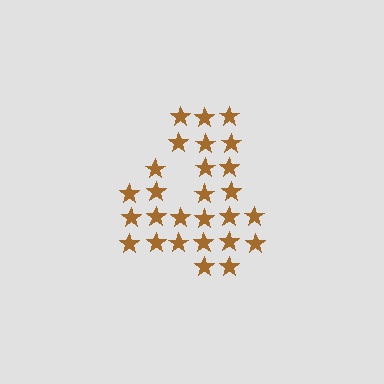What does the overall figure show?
The overall figure shows the digit 4.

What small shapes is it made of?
It is made of small stars.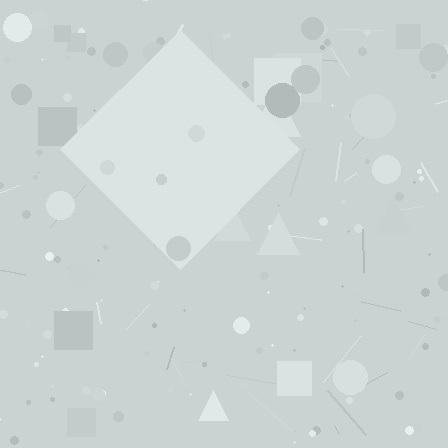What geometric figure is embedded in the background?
A diamond is embedded in the background.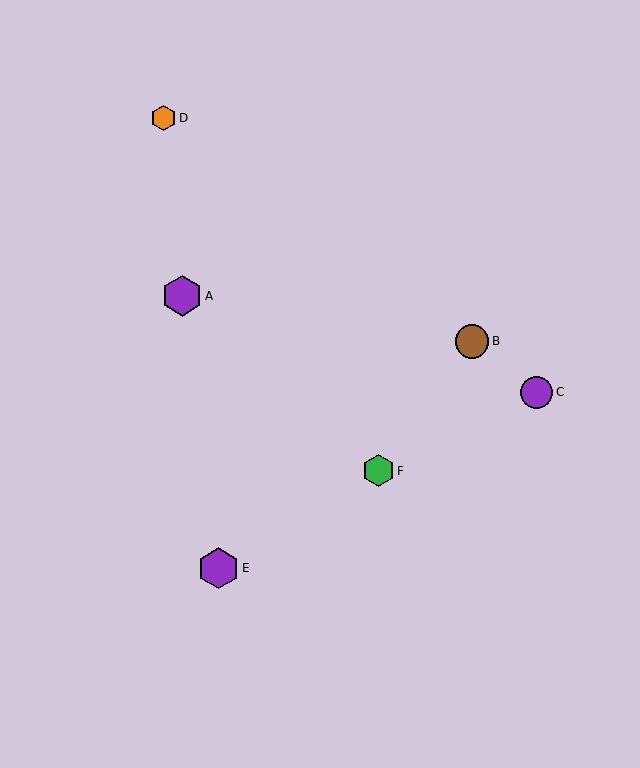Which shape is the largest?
The purple hexagon (labeled E) is the largest.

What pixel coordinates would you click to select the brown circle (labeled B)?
Click at (472, 341) to select the brown circle B.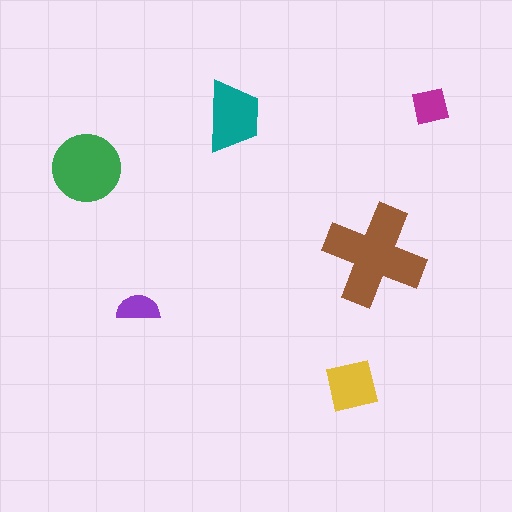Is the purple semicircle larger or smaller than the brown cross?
Smaller.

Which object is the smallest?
The purple semicircle.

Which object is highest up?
The magenta square is topmost.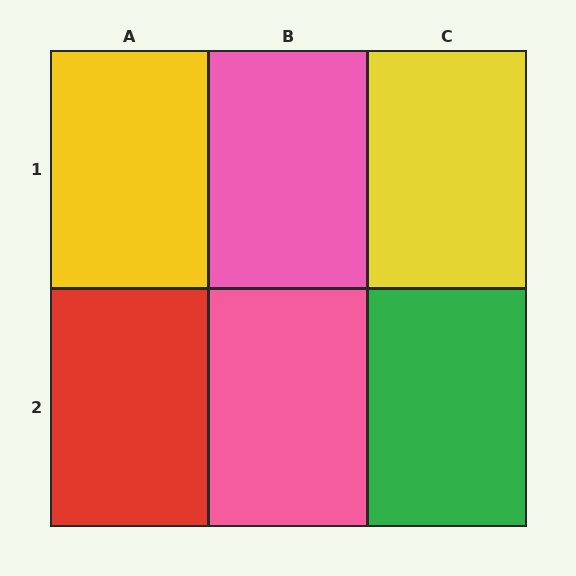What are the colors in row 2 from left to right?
Red, pink, green.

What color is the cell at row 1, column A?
Yellow.